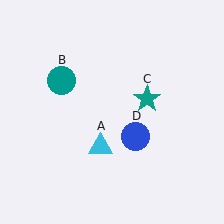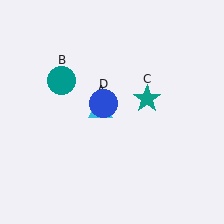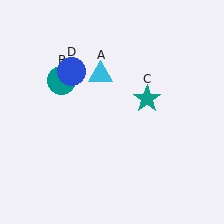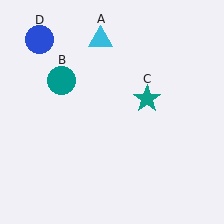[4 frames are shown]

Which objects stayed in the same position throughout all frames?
Teal circle (object B) and teal star (object C) remained stationary.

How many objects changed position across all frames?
2 objects changed position: cyan triangle (object A), blue circle (object D).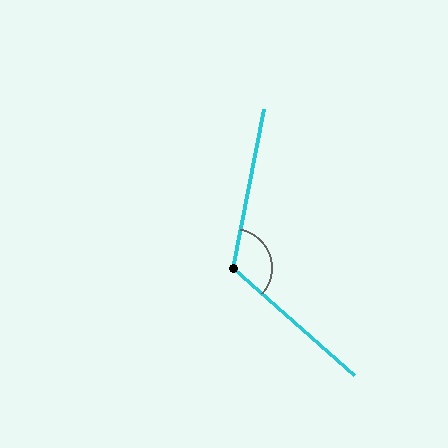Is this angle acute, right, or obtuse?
It is obtuse.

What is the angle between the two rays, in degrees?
Approximately 120 degrees.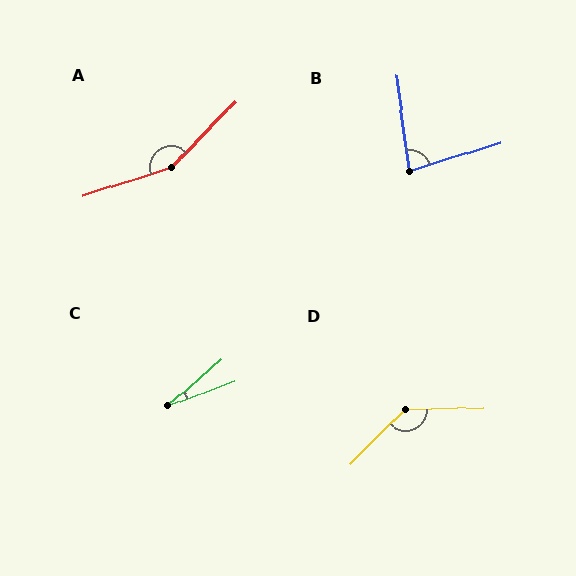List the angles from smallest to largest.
C (21°), B (80°), D (136°), A (152°).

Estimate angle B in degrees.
Approximately 80 degrees.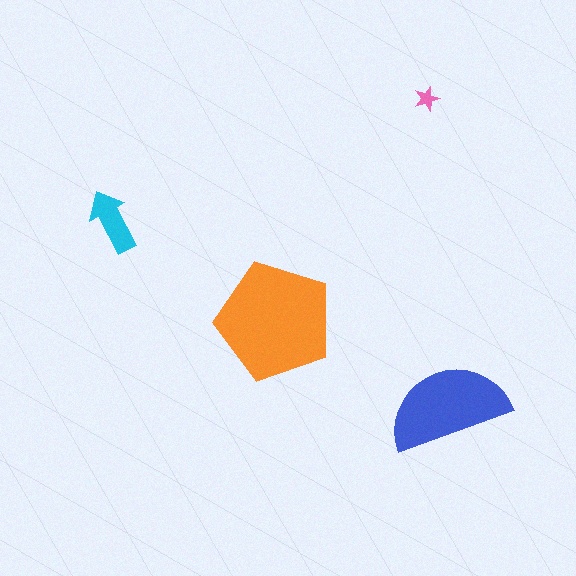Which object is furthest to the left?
The cyan arrow is leftmost.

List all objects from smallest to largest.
The pink star, the cyan arrow, the blue semicircle, the orange pentagon.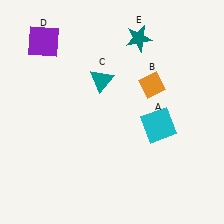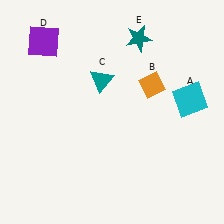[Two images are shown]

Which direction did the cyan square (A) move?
The cyan square (A) moved right.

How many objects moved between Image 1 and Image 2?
1 object moved between the two images.